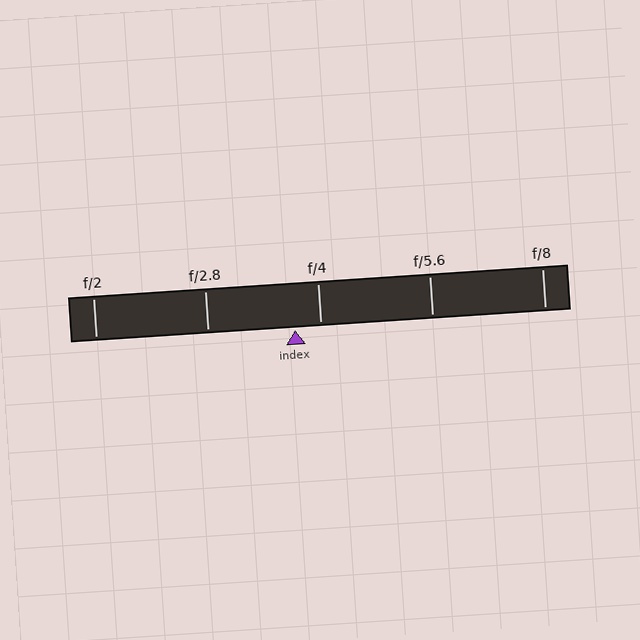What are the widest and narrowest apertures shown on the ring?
The widest aperture shown is f/2 and the narrowest is f/8.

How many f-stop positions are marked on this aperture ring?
There are 5 f-stop positions marked.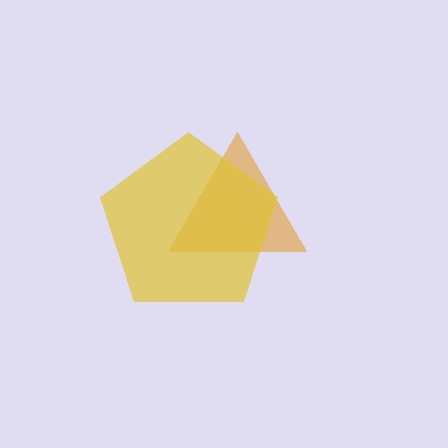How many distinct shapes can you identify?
There are 2 distinct shapes: an orange triangle, a yellow pentagon.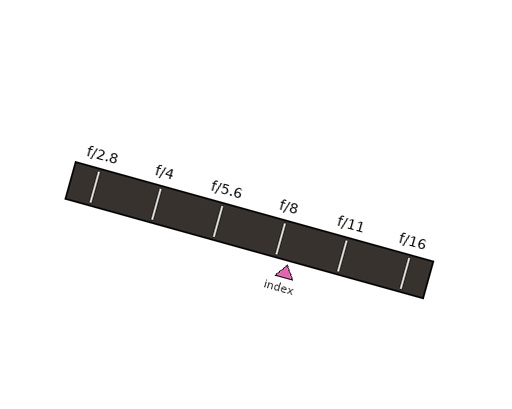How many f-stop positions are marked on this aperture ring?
There are 6 f-stop positions marked.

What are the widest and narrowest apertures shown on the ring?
The widest aperture shown is f/2.8 and the narrowest is f/16.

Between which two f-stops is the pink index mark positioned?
The index mark is between f/8 and f/11.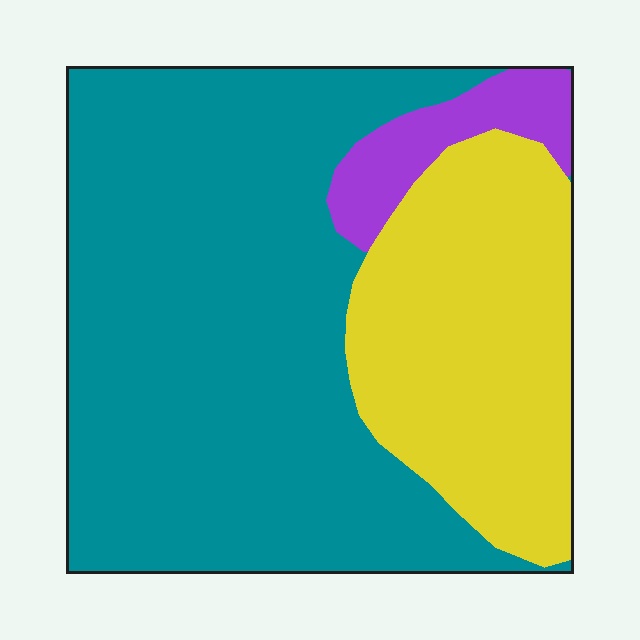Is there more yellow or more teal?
Teal.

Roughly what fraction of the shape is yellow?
Yellow covers about 30% of the shape.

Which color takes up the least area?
Purple, at roughly 5%.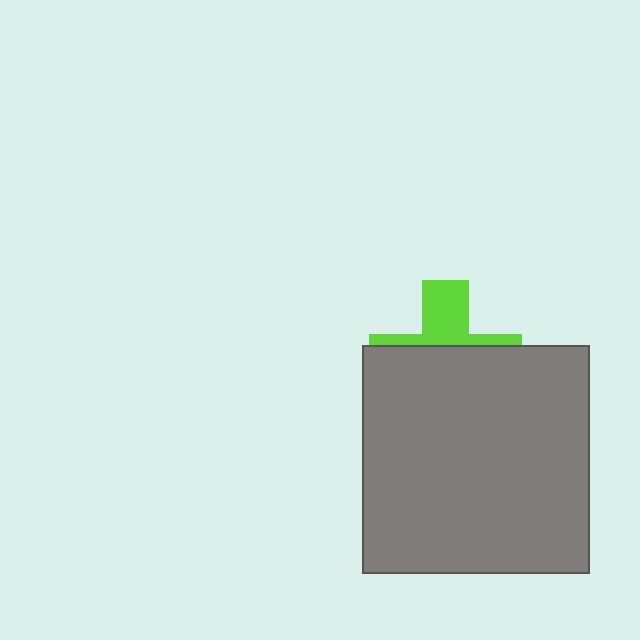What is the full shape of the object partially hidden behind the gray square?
The partially hidden object is a lime cross.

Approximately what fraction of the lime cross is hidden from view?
Roughly 64% of the lime cross is hidden behind the gray square.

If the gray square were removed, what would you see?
You would see the complete lime cross.